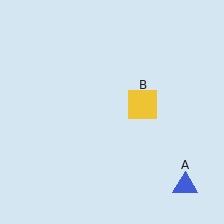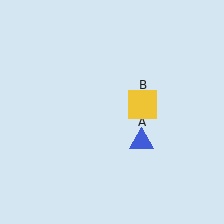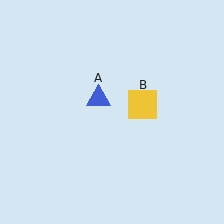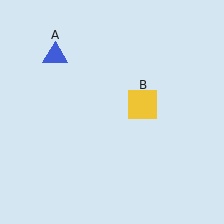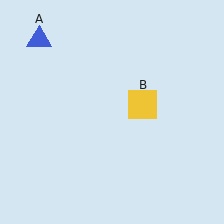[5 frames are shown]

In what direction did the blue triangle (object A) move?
The blue triangle (object A) moved up and to the left.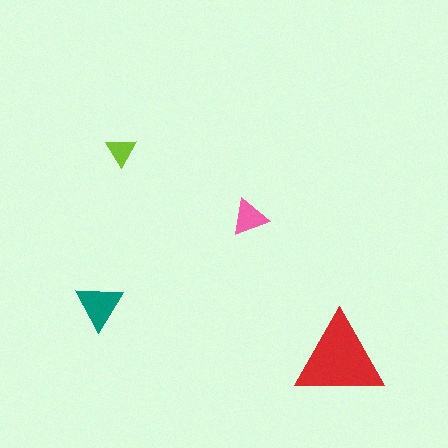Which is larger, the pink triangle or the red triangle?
The red one.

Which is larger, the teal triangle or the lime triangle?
The teal one.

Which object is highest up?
The lime triangle is topmost.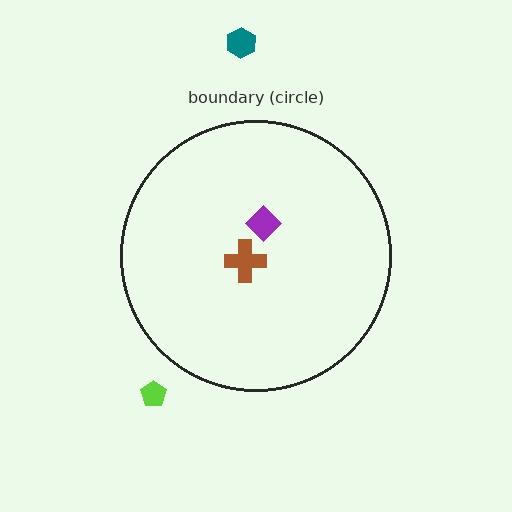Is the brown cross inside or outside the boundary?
Inside.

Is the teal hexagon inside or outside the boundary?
Outside.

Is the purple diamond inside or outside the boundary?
Inside.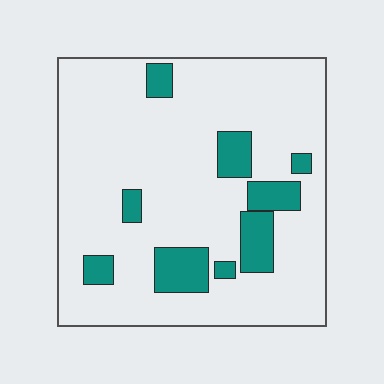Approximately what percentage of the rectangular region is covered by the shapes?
Approximately 15%.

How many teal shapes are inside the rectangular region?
9.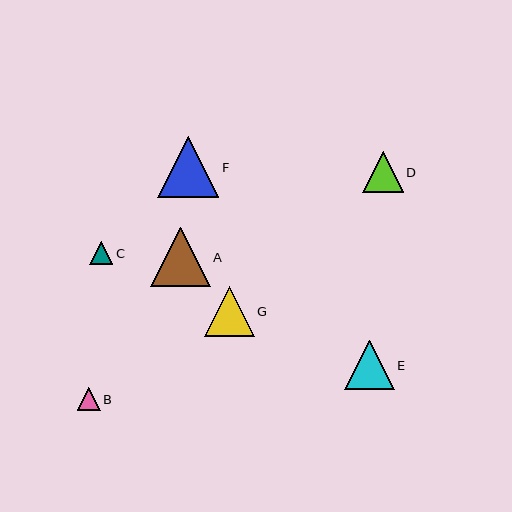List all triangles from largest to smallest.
From largest to smallest: F, A, G, E, D, C, B.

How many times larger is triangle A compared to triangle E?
Triangle A is approximately 1.2 times the size of triangle E.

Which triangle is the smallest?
Triangle B is the smallest with a size of approximately 23 pixels.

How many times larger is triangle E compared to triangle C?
Triangle E is approximately 2.1 times the size of triangle C.